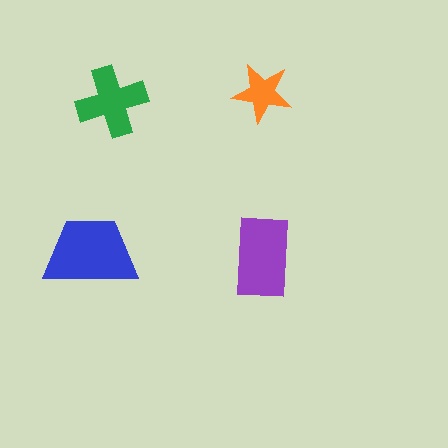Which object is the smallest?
The orange star.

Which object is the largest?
The blue trapezoid.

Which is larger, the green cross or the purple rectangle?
The purple rectangle.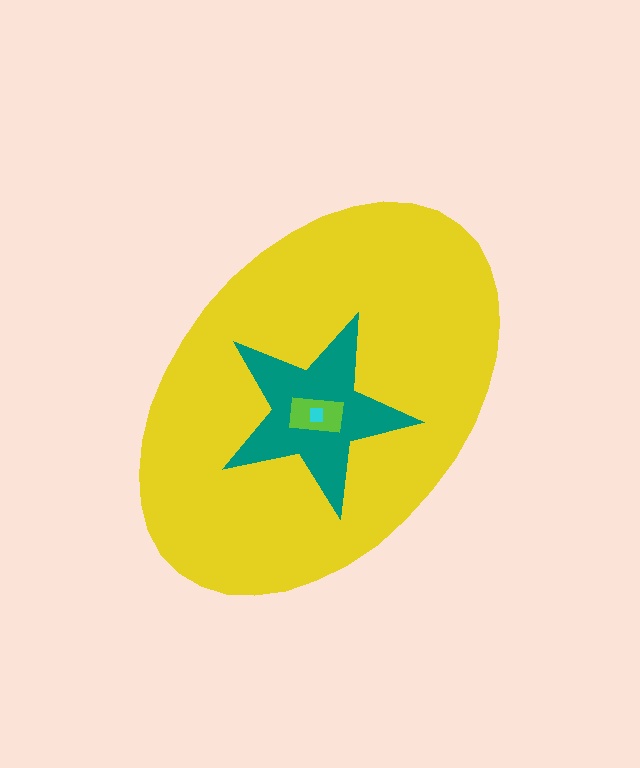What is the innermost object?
The cyan square.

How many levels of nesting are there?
4.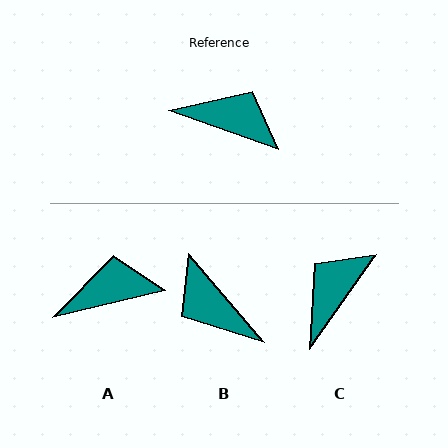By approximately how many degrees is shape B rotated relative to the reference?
Approximately 150 degrees counter-clockwise.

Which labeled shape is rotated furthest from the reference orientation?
B, about 150 degrees away.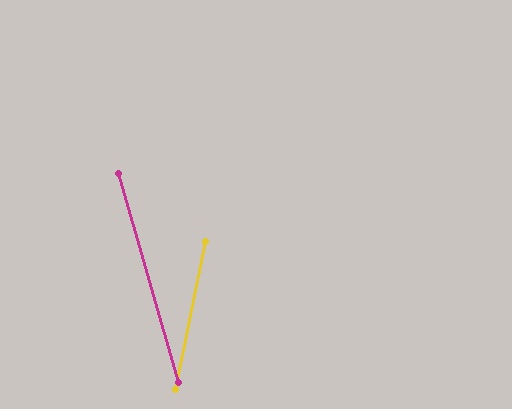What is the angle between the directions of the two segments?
Approximately 27 degrees.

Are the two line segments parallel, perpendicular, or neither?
Neither parallel nor perpendicular — they differ by about 27°.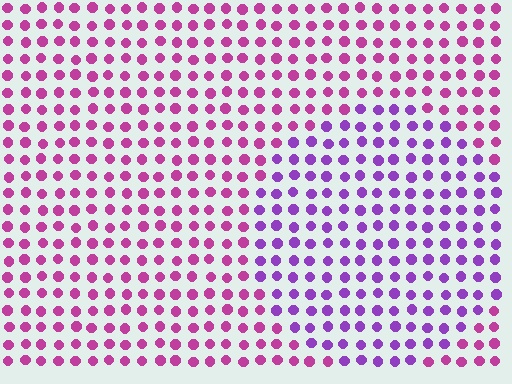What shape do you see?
I see a circle.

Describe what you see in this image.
The image is filled with small magenta elements in a uniform arrangement. A circle-shaped region is visible where the elements are tinted to a slightly different hue, forming a subtle color boundary.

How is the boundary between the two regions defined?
The boundary is defined purely by a slight shift in hue (about 38 degrees). Spacing, size, and orientation are identical on both sides.